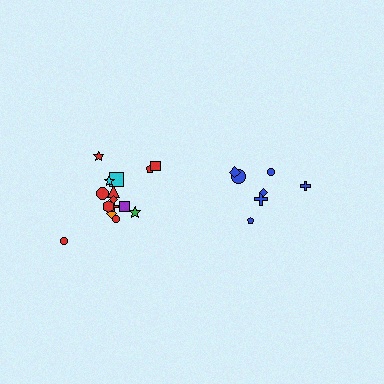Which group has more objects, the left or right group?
The left group.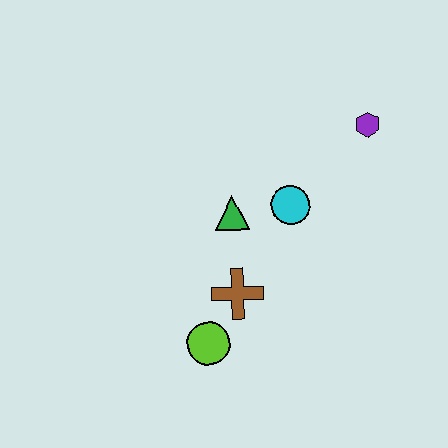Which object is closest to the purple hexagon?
The cyan circle is closest to the purple hexagon.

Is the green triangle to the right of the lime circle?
Yes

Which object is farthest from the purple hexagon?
The lime circle is farthest from the purple hexagon.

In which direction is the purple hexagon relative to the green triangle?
The purple hexagon is to the right of the green triangle.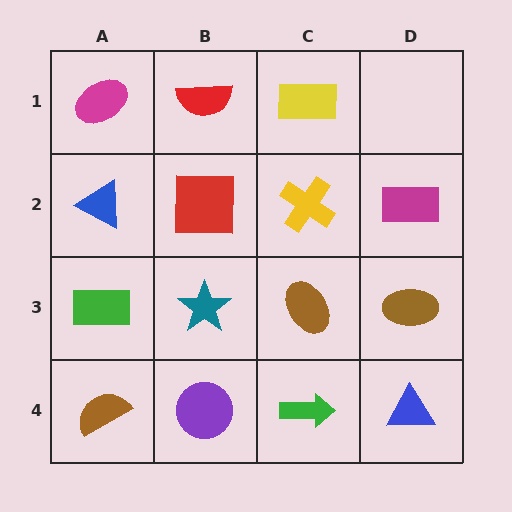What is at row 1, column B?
A red semicircle.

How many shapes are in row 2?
4 shapes.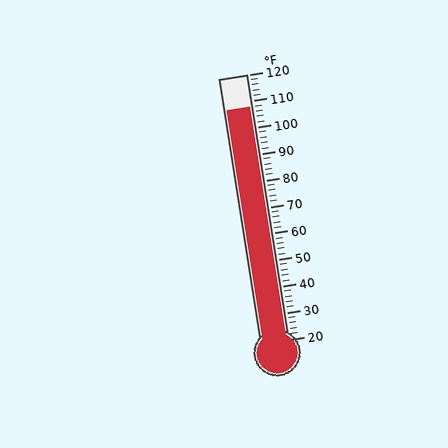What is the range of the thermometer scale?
The thermometer scale ranges from 20°F to 120°F.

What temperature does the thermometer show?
The thermometer shows approximately 108°F.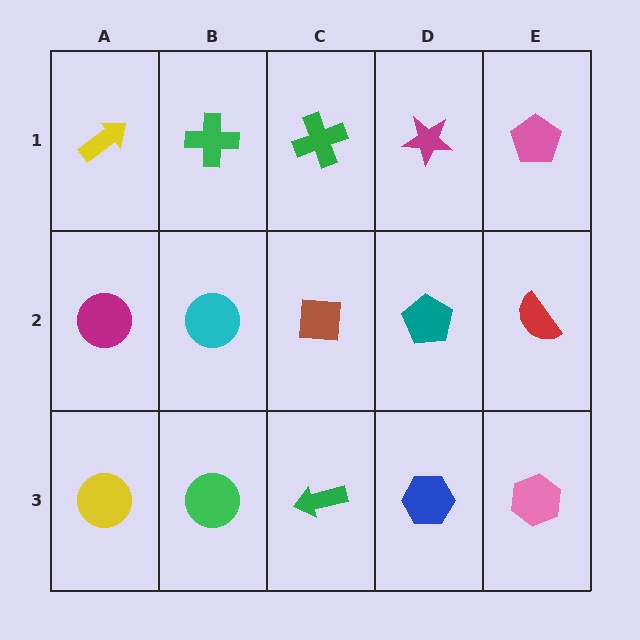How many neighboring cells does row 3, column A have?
2.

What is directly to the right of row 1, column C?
A magenta star.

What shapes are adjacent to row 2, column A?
A yellow arrow (row 1, column A), a yellow circle (row 3, column A), a cyan circle (row 2, column B).